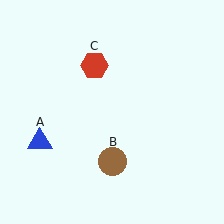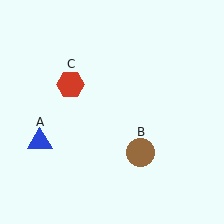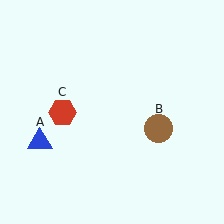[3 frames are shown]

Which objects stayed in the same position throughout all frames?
Blue triangle (object A) remained stationary.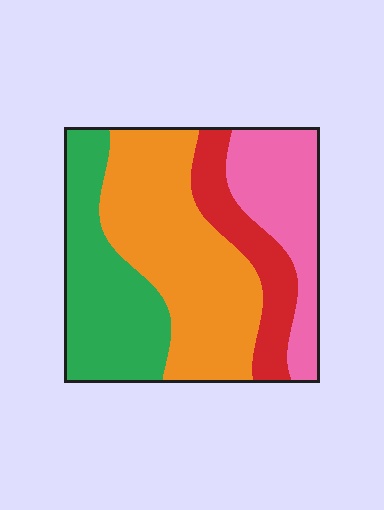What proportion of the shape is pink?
Pink takes up about one fifth (1/5) of the shape.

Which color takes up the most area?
Orange, at roughly 40%.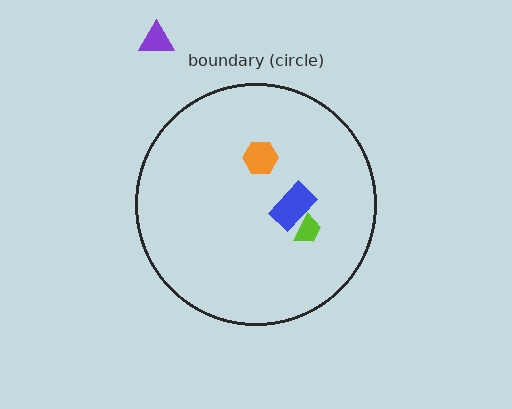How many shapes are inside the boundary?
3 inside, 1 outside.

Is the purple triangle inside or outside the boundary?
Outside.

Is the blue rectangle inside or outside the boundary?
Inside.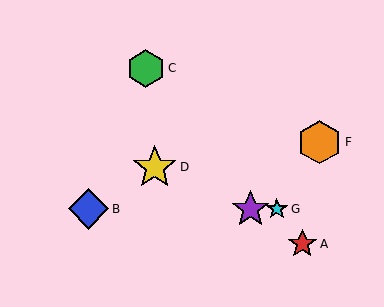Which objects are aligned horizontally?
Objects B, E, G are aligned horizontally.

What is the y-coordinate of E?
Object E is at y≈209.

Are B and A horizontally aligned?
No, B is at y≈209 and A is at y≈244.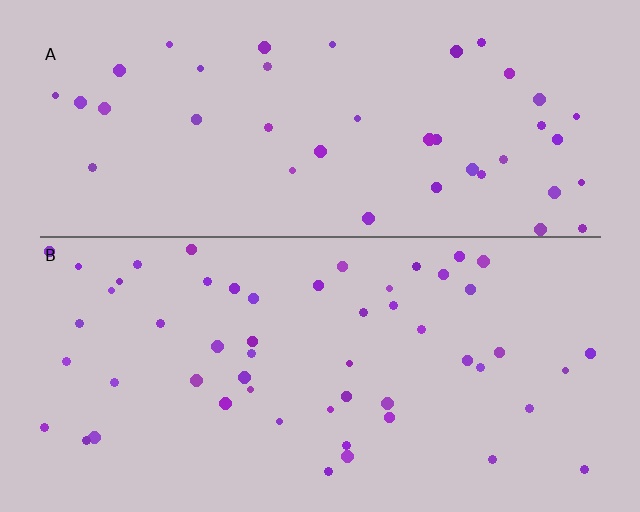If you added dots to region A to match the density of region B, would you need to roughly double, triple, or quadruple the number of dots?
Approximately double.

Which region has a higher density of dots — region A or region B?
B (the bottom).